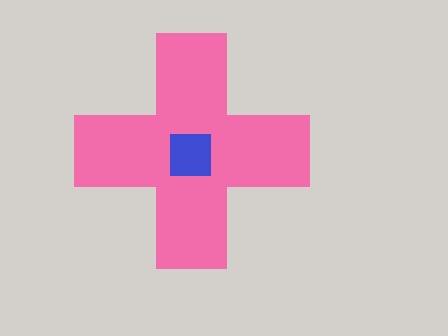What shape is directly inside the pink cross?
The blue square.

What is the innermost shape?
The blue square.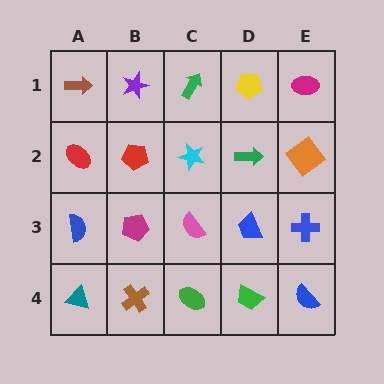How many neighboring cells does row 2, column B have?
4.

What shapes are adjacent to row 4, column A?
A blue semicircle (row 3, column A), a brown cross (row 4, column B).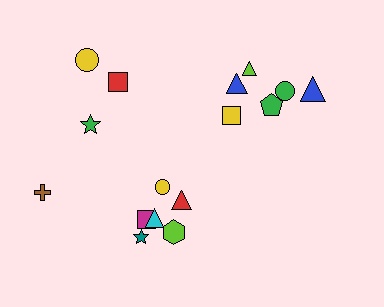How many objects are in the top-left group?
There are 4 objects.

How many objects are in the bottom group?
There are 6 objects.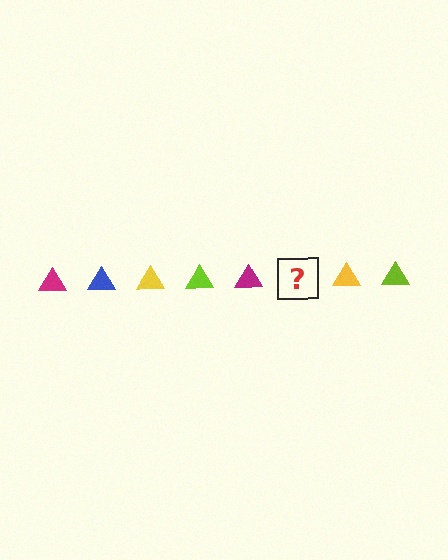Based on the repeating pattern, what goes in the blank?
The blank should be a blue triangle.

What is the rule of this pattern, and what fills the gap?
The rule is that the pattern cycles through magenta, blue, yellow, lime triangles. The gap should be filled with a blue triangle.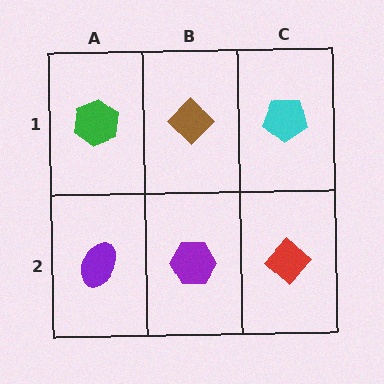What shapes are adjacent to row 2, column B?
A brown diamond (row 1, column B), a purple ellipse (row 2, column A), a red diamond (row 2, column C).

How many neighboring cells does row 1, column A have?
2.